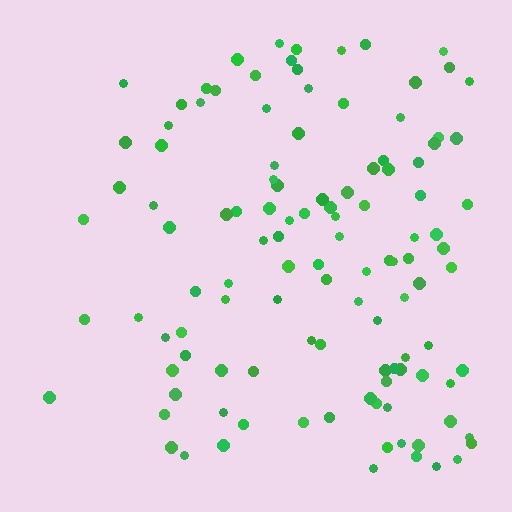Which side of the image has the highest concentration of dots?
The right.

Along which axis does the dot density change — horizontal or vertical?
Horizontal.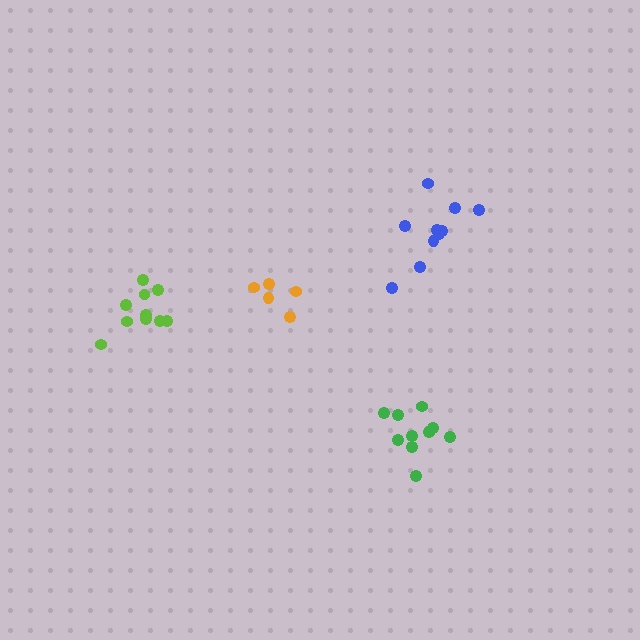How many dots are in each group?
Group 1: 11 dots, Group 2: 10 dots, Group 3: 5 dots, Group 4: 10 dots (36 total).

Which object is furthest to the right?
The blue cluster is rightmost.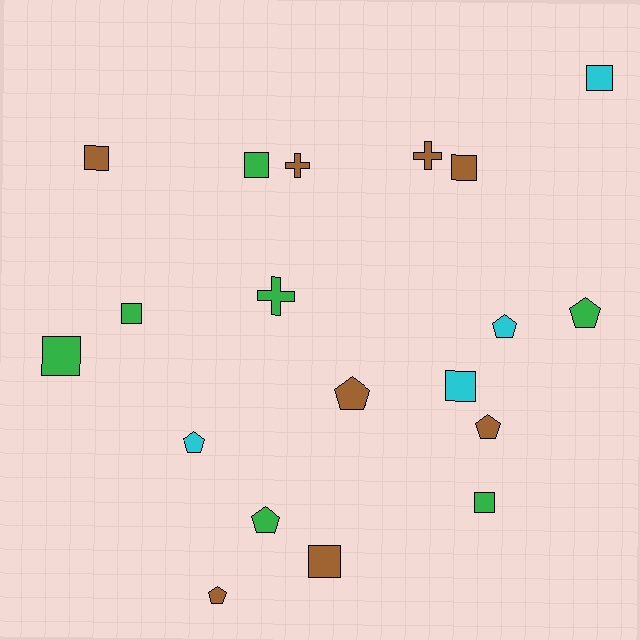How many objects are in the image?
There are 19 objects.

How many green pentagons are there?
There are 2 green pentagons.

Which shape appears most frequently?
Square, with 9 objects.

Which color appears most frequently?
Brown, with 8 objects.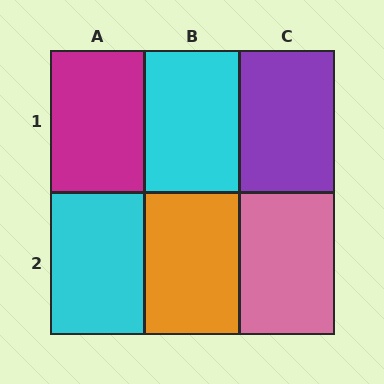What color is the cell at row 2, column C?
Pink.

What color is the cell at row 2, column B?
Orange.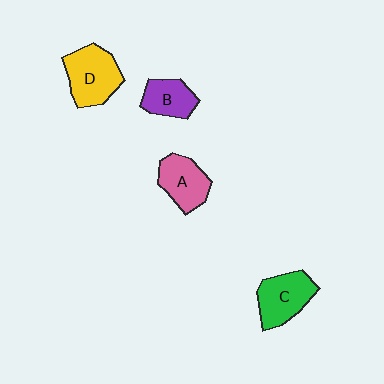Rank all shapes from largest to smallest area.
From largest to smallest: D (yellow), C (green), A (pink), B (purple).